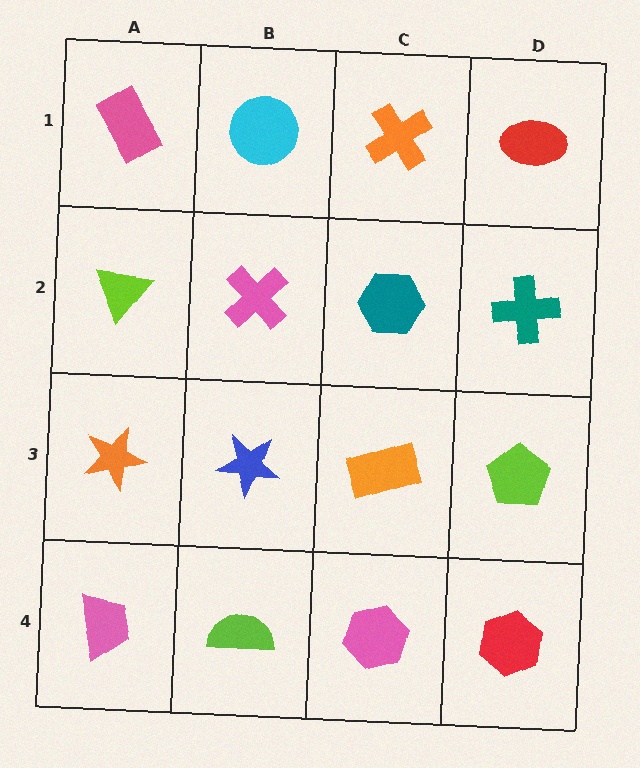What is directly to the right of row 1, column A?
A cyan circle.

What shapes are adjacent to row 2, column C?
An orange cross (row 1, column C), an orange rectangle (row 3, column C), a pink cross (row 2, column B), a teal cross (row 2, column D).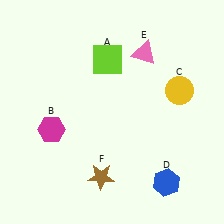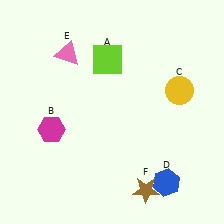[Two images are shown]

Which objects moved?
The objects that moved are: the pink triangle (E), the brown star (F).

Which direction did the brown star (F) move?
The brown star (F) moved right.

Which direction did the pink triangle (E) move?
The pink triangle (E) moved left.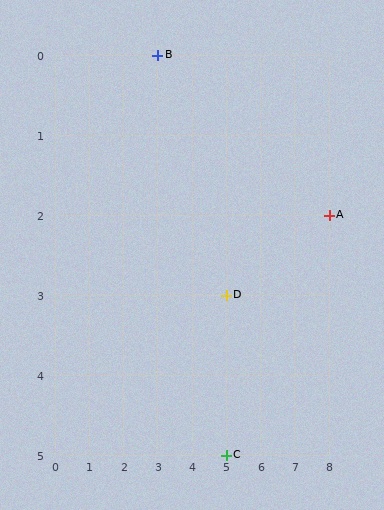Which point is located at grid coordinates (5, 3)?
Point D is at (5, 3).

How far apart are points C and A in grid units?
Points C and A are 3 columns and 3 rows apart (about 4.2 grid units diagonally).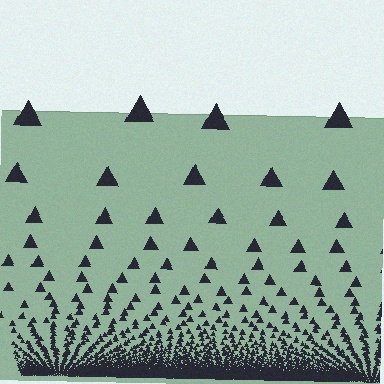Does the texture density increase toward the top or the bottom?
Density increases toward the bottom.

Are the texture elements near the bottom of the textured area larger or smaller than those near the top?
Smaller. The gradient is inverted — elements near the bottom are smaller and denser.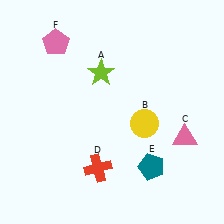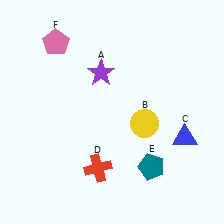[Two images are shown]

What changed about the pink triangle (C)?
In Image 1, C is pink. In Image 2, it changed to blue.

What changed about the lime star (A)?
In Image 1, A is lime. In Image 2, it changed to purple.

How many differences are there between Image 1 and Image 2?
There are 2 differences between the two images.